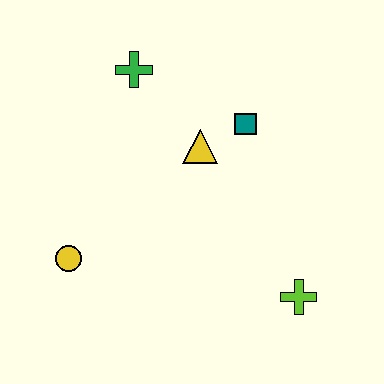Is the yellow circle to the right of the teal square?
No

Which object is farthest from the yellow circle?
The lime cross is farthest from the yellow circle.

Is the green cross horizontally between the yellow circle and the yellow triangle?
Yes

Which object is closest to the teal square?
The yellow triangle is closest to the teal square.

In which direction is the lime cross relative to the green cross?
The lime cross is below the green cross.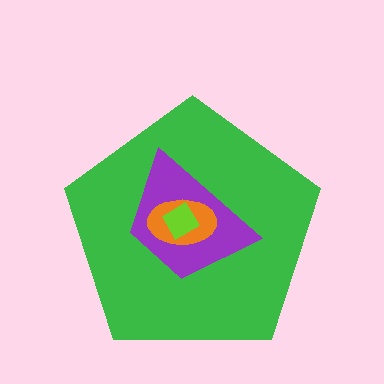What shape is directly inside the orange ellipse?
The lime diamond.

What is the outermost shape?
The green pentagon.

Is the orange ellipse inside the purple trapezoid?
Yes.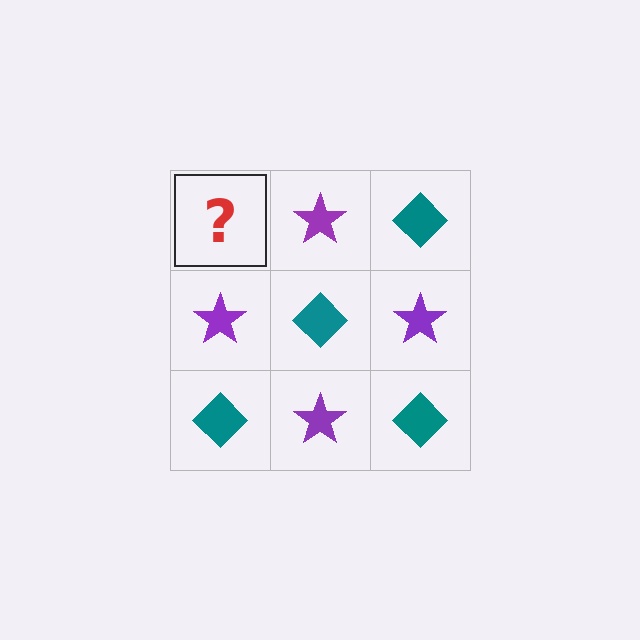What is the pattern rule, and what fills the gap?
The rule is that it alternates teal diamond and purple star in a checkerboard pattern. The gap should be filled with a teal diamond.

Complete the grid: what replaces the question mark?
The question mark should be replaced with a teal diamond.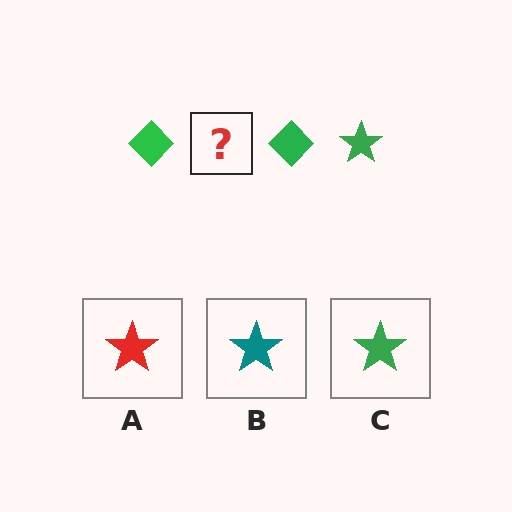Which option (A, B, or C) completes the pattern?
C.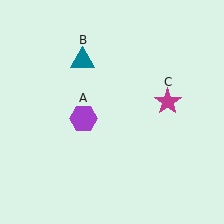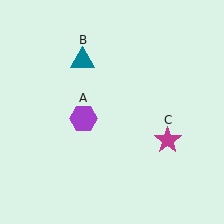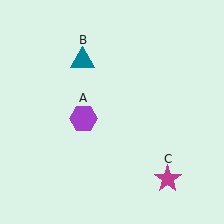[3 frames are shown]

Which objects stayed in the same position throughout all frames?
Purple hexagon (object A) and teal triangle (object B) remained stationary.